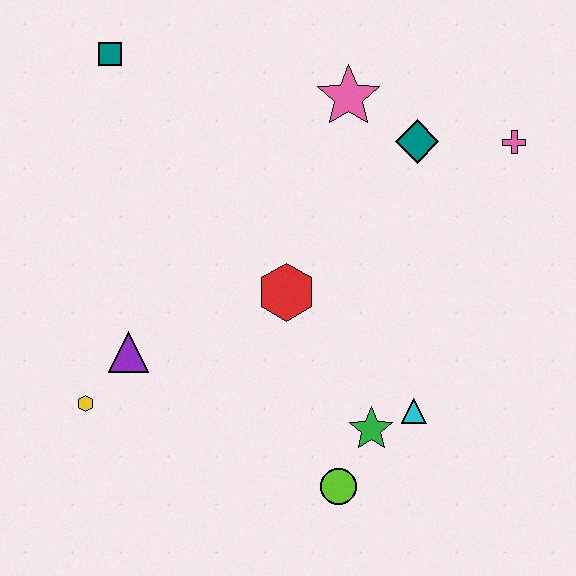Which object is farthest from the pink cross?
The yellow hexagon is farthest from the pink cross.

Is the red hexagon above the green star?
Yes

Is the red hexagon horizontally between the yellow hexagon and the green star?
Yes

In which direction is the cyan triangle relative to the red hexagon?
The cyan triangle is to the right of the red hexagon.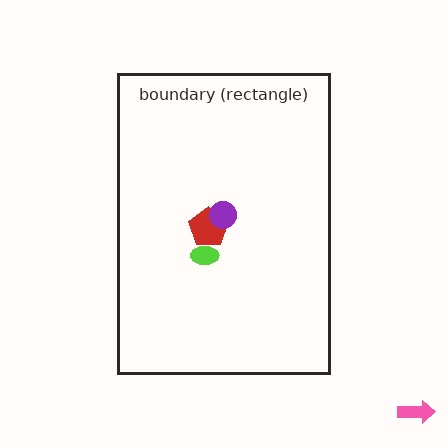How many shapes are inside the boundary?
3 inside, 1 outside.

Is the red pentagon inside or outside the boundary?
Inside.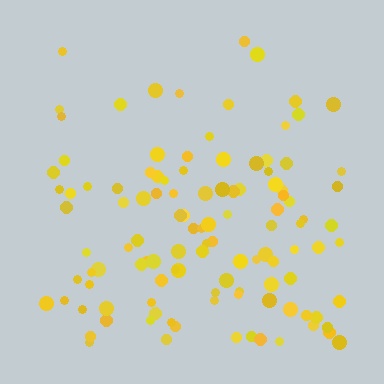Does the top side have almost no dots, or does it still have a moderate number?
Still a moderate number, just noticeably fewer than the bottom.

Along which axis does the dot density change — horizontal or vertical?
Vertical.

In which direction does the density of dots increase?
From top to bottom, with the bottom side densest.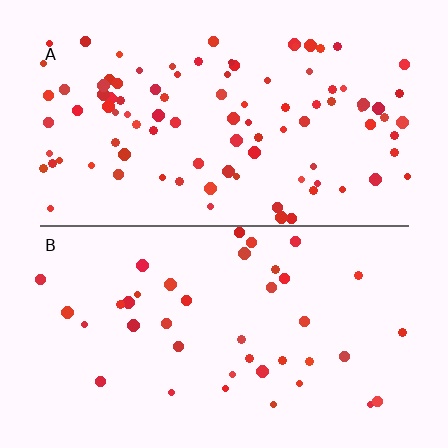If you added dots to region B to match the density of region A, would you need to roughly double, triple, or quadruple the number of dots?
Approximately double.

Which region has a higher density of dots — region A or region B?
A (the top).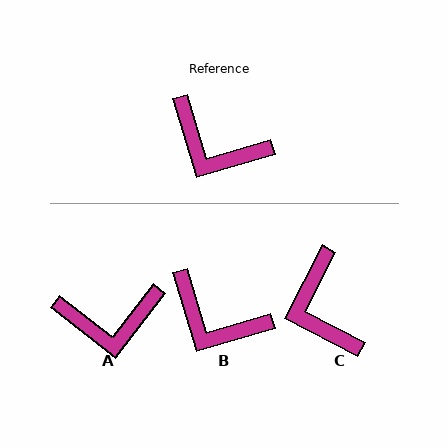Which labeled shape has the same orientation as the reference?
B.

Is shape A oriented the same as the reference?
No, it is off by about 36 degrees.